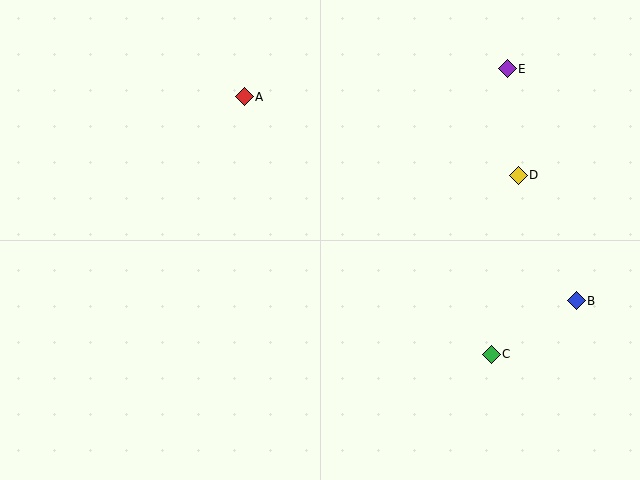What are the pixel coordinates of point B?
Point B is at (576, 301).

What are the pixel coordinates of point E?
Point E is at (507, 69).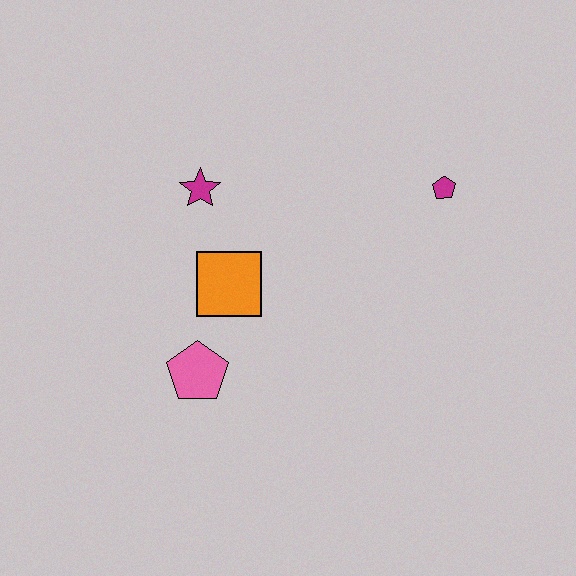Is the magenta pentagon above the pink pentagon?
Yes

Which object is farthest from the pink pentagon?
The magenta pentagon is farthest from the pink pentagon.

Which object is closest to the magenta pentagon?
The orange square is closest to the magenta pentagon.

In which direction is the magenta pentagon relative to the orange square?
The magenta pentagon is to the right of the orange square.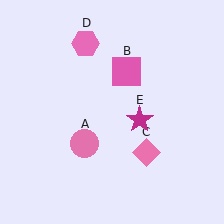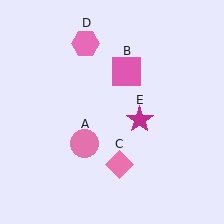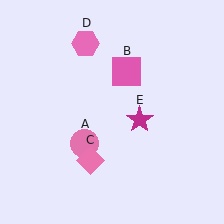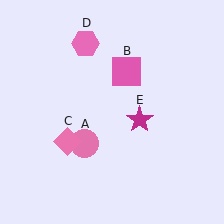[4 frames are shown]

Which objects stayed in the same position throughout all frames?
Pink circle (object A) and pink square (object B) and pink hexagon (object D) and magenta star (object E) remained stationary.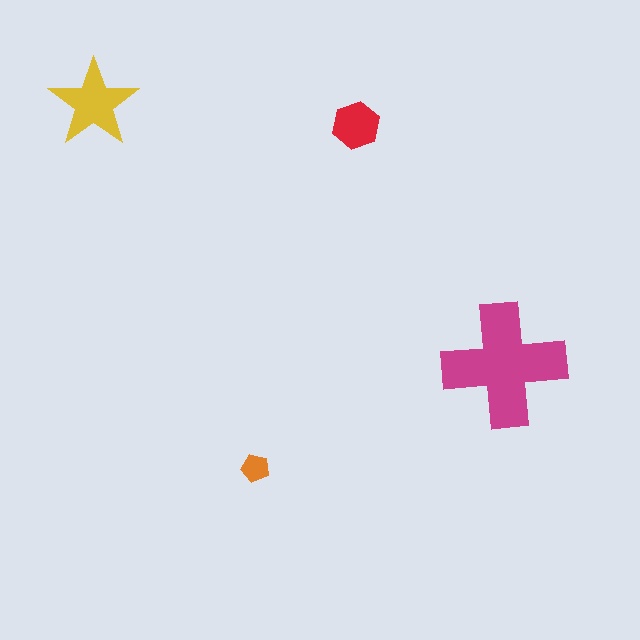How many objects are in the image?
There are 4 objects in the image.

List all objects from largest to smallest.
The magenta cross, the yellow star, the red hexagon, the orange pentagon.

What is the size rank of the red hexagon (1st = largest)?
3rd.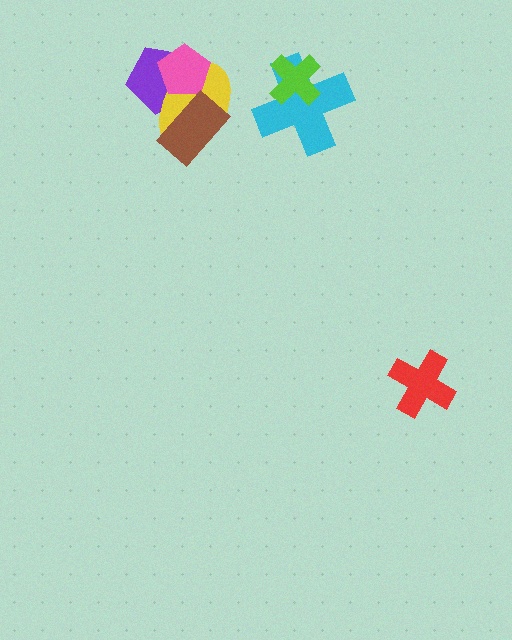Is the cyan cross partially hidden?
Yes, it is partially covered by another shape.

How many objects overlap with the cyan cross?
1 object overlaps with the cyan cross.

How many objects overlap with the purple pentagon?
3 objects overlap with the purple pentagon.